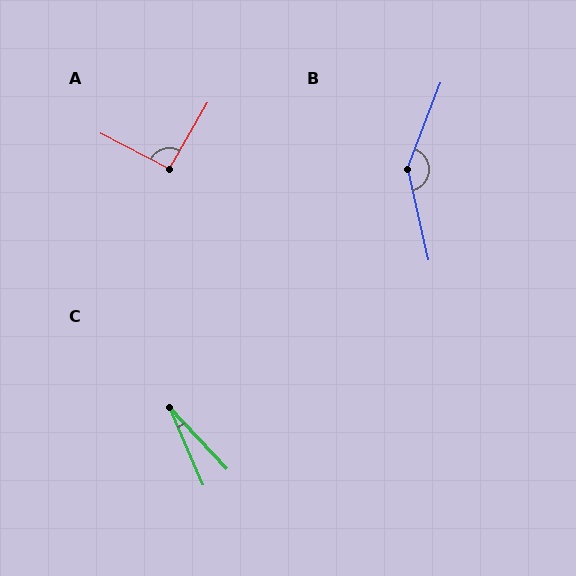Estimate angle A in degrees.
Approximately 92 degrees.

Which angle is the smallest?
C, at approximately 19 degrees.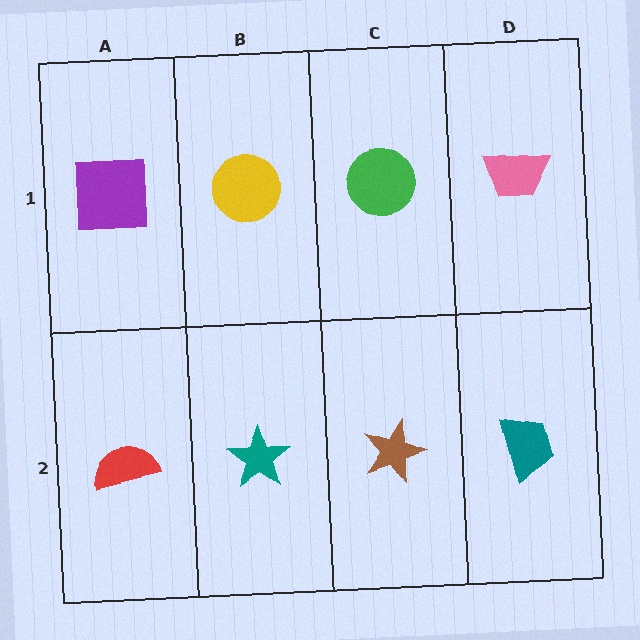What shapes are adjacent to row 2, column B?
A yellow circle (row 1, column B), a red semicircle (row 2, column A), a brown star (row 2, column C).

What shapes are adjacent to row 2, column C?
A green circle (row 1, column C), a teal star (row 2, column B), a teal trapezoid (row 2, column D).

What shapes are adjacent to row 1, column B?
A teal star (row 2, column B), a purple square (row 1, column A), a green circle (row 1, column C).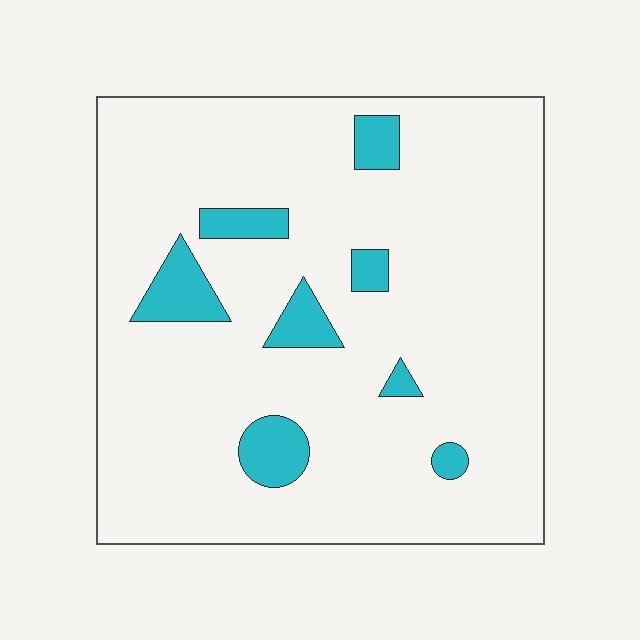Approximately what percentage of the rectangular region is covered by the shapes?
Approximately 10%.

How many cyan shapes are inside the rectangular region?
8.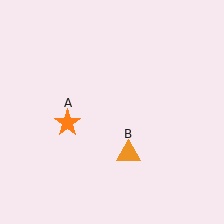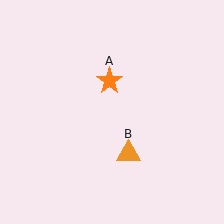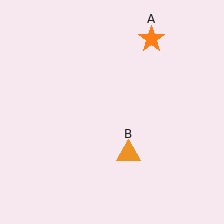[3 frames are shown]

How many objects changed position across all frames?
1 object changed position: orange star (object A).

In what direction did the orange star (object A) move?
The orange star (object A) moved up and to the right.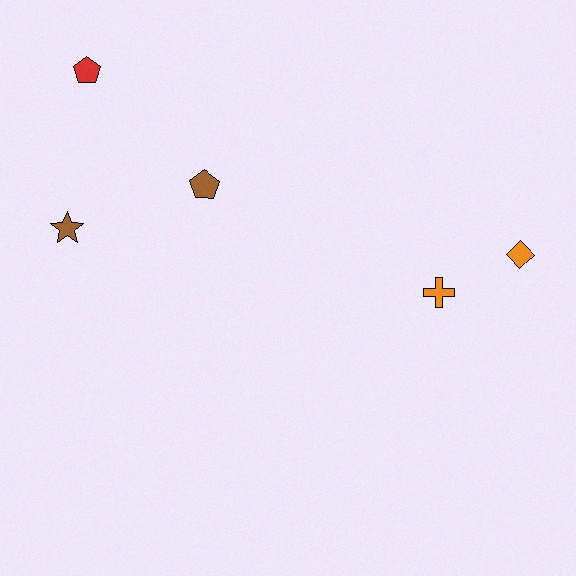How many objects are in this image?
There are 5 objects.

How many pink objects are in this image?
There are no pink objects.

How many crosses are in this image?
There is 1 cross.